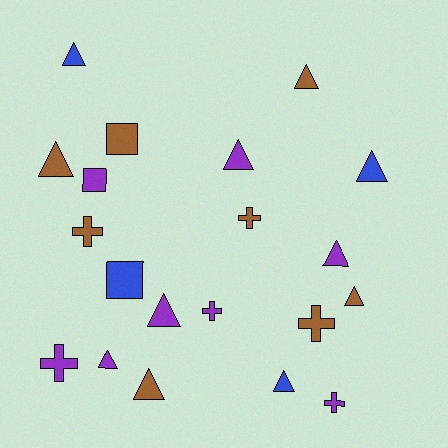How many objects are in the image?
There are 20 objects.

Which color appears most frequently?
Purple, with 8 objects.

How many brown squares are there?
There is 1 brown square.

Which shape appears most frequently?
Triangle, with 11 objects.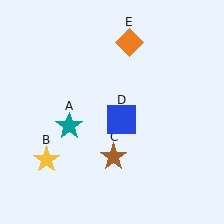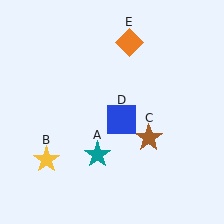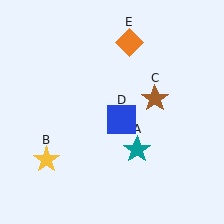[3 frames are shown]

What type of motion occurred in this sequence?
The teal star (object A), brown star (object C) rotated counterclockwise around the center of the scene.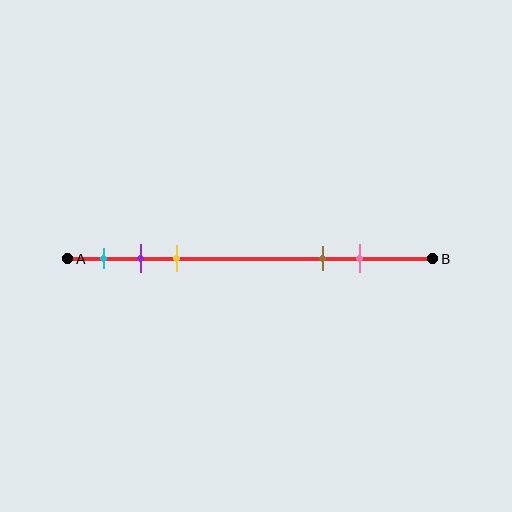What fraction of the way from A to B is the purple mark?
The purple mark is approximately 20% (0.2) of the way from A to B.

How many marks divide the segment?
There are 5 marks dividing the segment.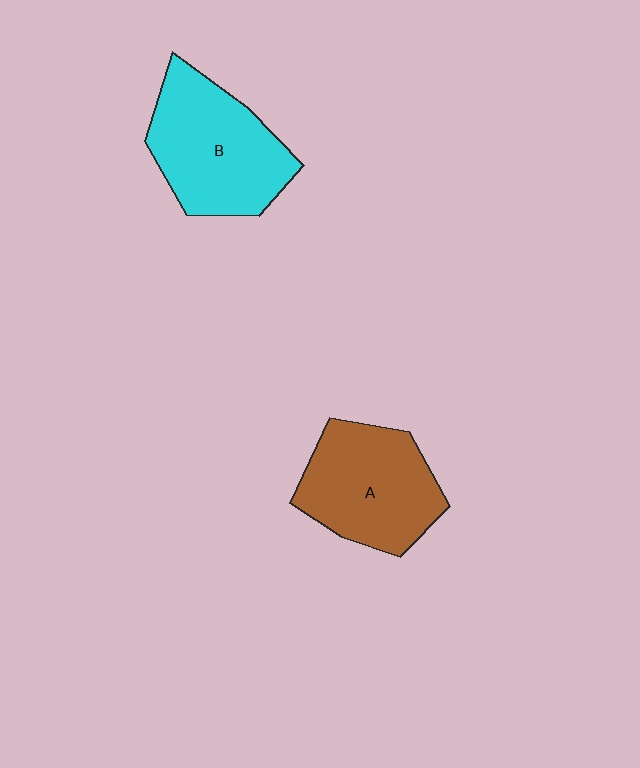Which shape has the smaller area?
Shape A (brown).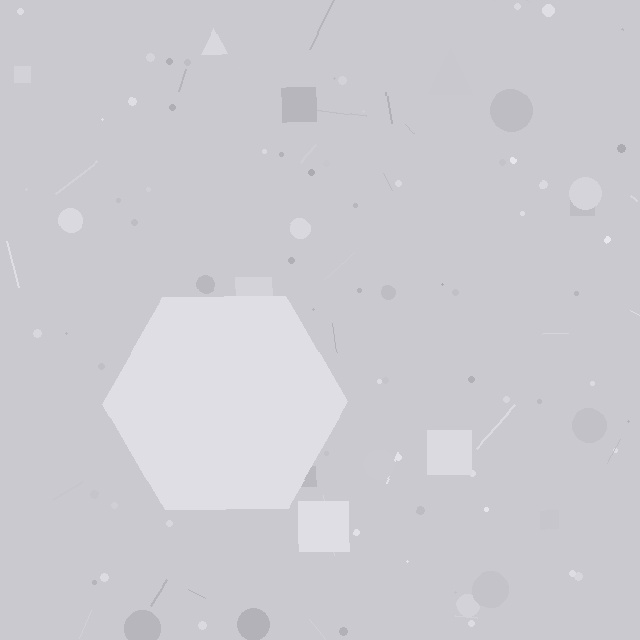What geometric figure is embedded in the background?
A hexagon is embedded in the background.